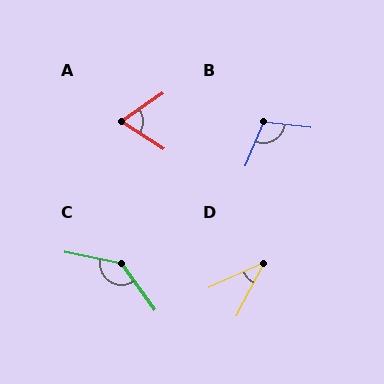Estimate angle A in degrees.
Approximately 67 degrees.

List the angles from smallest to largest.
D (38°), A (67°), B (105°), C (137°).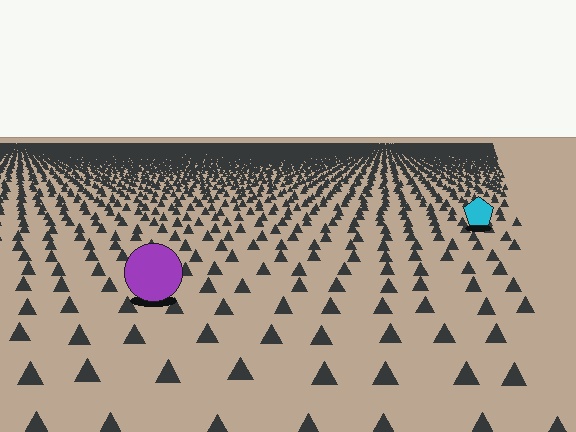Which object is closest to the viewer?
The purple circle is closest. The texture marks near it are larger and more spread out.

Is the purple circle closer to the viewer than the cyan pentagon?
Yes. The purple circle is closer — you can tell from the texture gradient: the ground texture is coarser near it.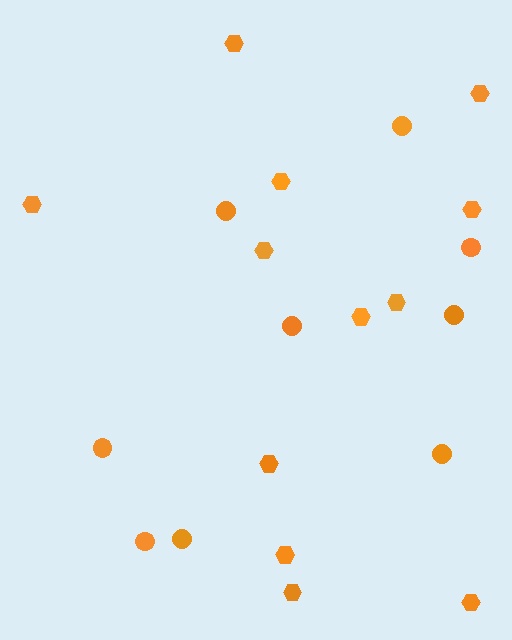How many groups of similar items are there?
There are 2 groups: one group of circles (9) and one group of hexagons (12).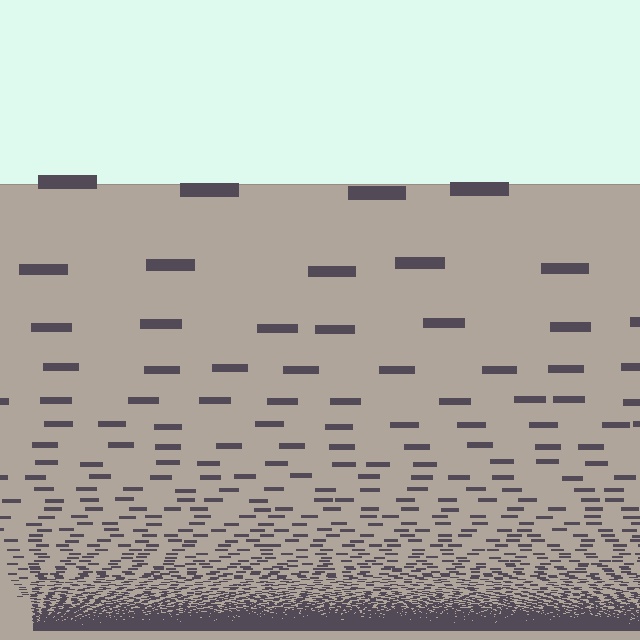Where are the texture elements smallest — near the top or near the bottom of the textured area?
Near the bottom.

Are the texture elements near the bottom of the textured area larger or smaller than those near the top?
Smaller. The gradient is inverted — elements near the bottom are smaller and denser.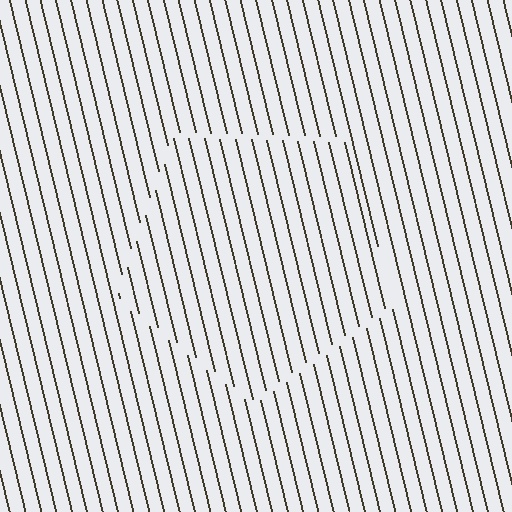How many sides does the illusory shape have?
5 sides — the line-ends trace a pentagon.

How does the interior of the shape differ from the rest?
The interior of the shape contains the same grating, shifted by half a period — the contour is defined by the phase discontinuity where line-ends from the inner and outer gratings abut.